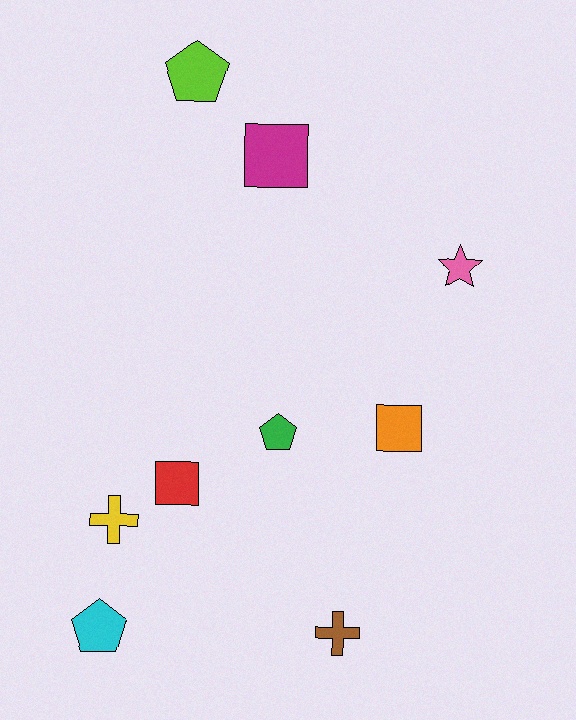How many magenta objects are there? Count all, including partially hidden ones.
There is 1 magenta object.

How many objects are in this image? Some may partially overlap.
There are 9 objects.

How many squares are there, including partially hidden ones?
There are 3 squares.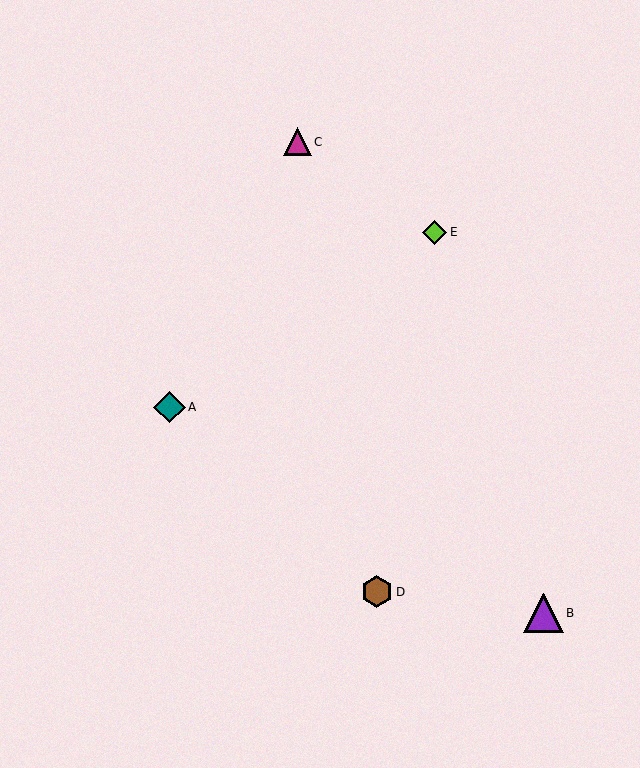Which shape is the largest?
The purple triangle (labeled B) is the largest.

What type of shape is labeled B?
Shape B is a purple triangle.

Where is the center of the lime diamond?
The center of the lime diamond is at (435, 232).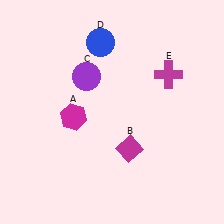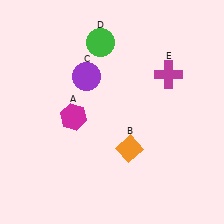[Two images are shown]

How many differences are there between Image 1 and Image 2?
There are 2 differences between the two images.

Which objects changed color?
B changed from magenta to orange. D changed from blue to green.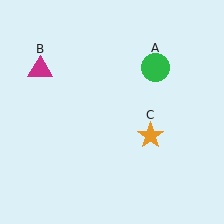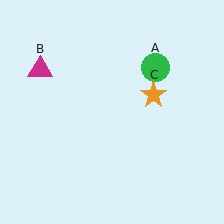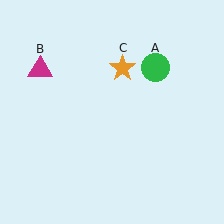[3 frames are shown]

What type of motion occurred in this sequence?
The orange star (object C) rotated counterclockwise around the center of the scene.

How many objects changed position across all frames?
1 object changed position: orange star (object C).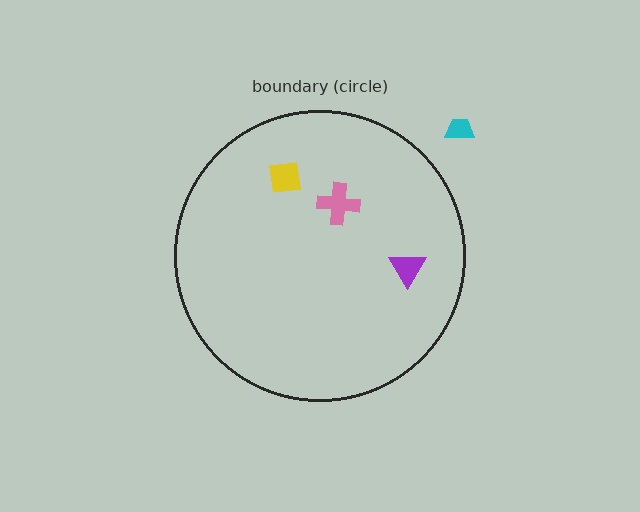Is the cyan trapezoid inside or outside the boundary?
Outside.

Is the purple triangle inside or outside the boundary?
Inside.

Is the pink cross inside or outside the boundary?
Inside.